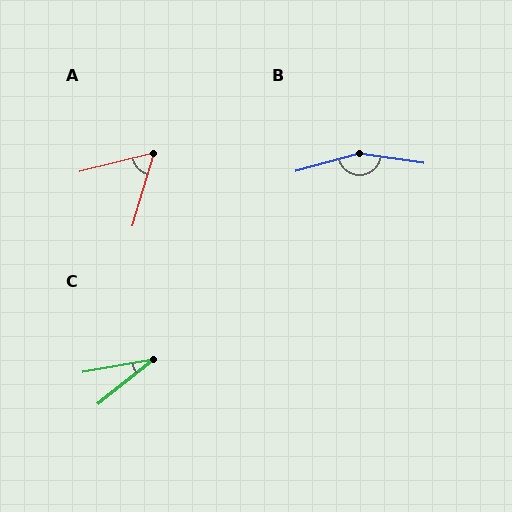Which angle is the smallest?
C, at approximately 29 degrees.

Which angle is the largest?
B, at approximately 156 degrees.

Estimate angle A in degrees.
Approximately 59 degrees.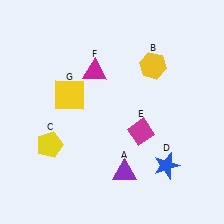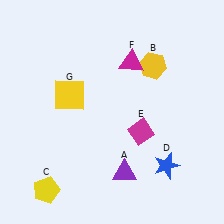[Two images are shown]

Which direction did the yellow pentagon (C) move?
The yellow pentagon (C) moved down.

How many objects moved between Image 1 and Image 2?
2 objects moved between the two images.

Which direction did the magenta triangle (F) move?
The magenta triangle (F) moved right.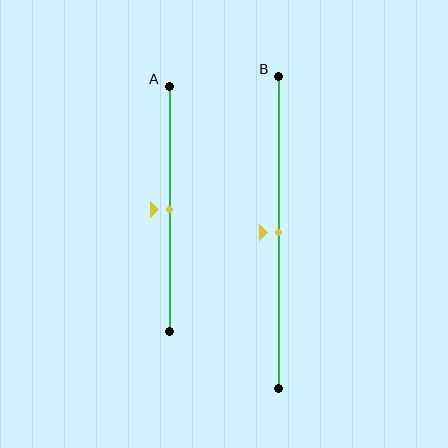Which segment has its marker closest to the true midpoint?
Segment A has its marker closest to the true midpoint.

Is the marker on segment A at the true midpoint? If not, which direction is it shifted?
Yes, the marker on segment A is at the true midpoint.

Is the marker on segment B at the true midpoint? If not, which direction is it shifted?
Yes, the marker on segment B is at the true midpoint.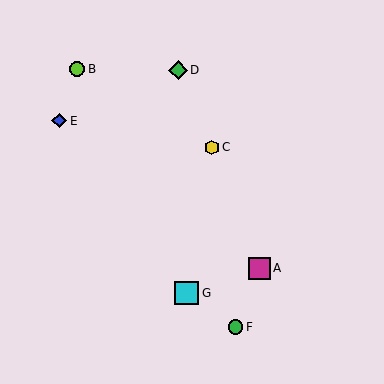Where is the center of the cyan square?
The center of the cyan square is at (187, 293).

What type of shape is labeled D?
Shape D is a green diamond.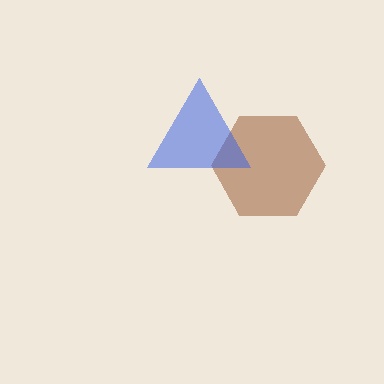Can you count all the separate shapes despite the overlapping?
Yes, there are 2 separate shapes.